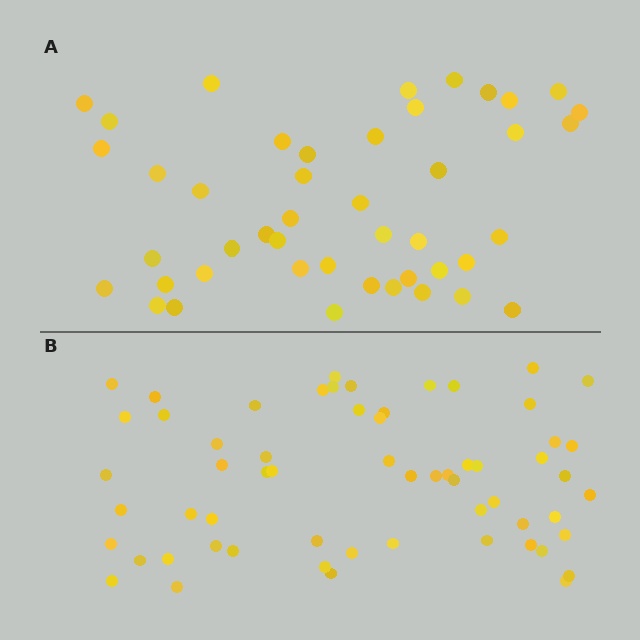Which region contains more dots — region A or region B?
Region B (the bottom region) has more dots.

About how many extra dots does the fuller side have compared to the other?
Region B has approximately 15 more dots than region A.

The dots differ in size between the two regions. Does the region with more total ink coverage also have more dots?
No. Region A has more total ink coverage because its dots are larger, but region B actually contains more individual dots. Total area can be misleading — the number of items is what matters here.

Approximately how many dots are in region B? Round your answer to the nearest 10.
About 60 dots.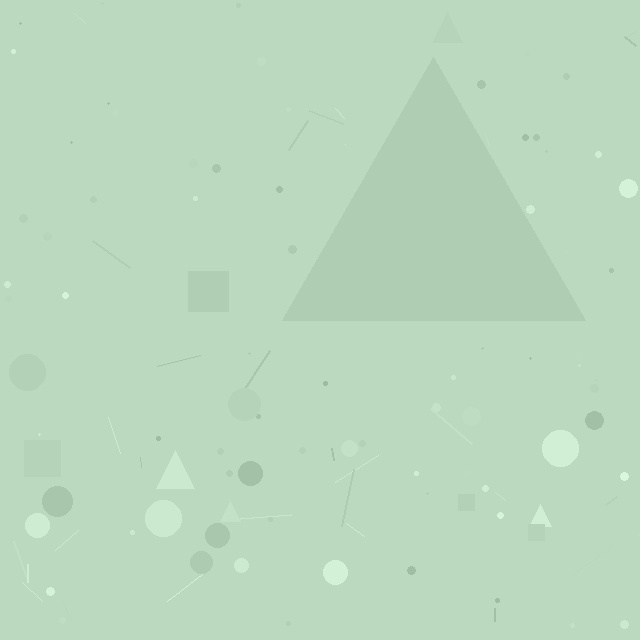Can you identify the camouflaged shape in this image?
The camouflaged shape is a triangle.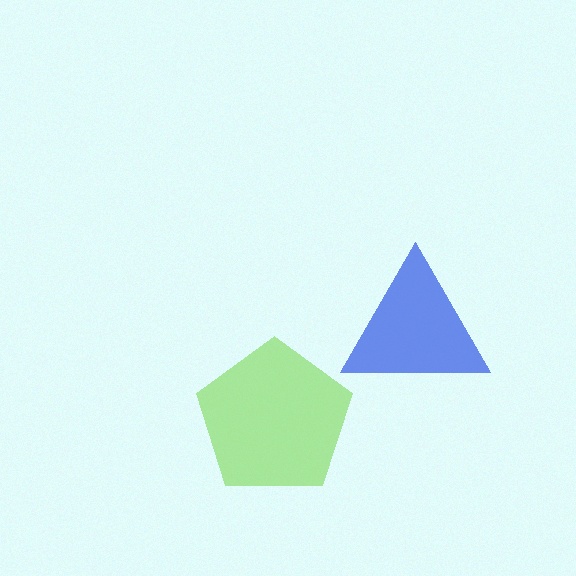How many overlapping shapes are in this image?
There are 2 overlapping shapes in the image.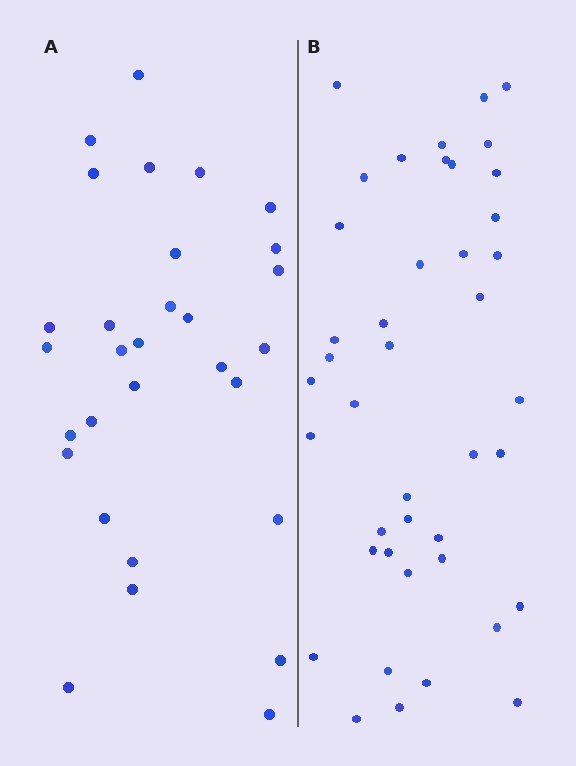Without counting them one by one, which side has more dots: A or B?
Region B (the right region) has more dots.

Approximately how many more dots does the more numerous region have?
Region B has roughly 12 or so more dots than region A.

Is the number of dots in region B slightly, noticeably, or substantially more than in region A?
Region B has noticeably more, but not dramatically so. The ratio is roughly 1.4 to 1.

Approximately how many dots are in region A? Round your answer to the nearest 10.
About 30 dots.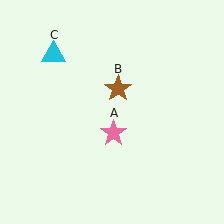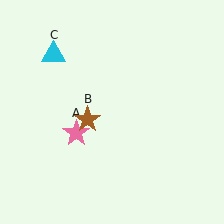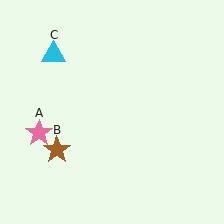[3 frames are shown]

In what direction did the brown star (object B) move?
The brown star (object B) moved down and to the left.